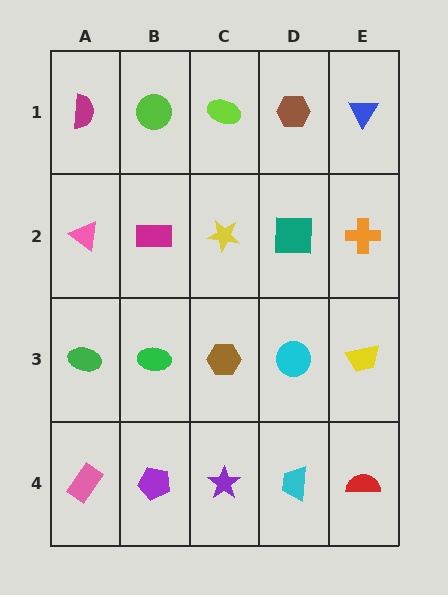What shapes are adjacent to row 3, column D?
A teal square (row 2, column D), a cyan trapezoid (row 4, column D), a brown hexagon (row 3, column C), a yellow trapezoid (row 3, column E).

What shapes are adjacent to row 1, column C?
A yellow star (row 2, column C), a lime circle (row 1, column B), a brown hexagon (row 1, column D).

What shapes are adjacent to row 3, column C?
A yellow star (row 2, column C), a purple star (row 4, column C), a green ellipse (row 3, column B), a cyan circle (row 3, column D).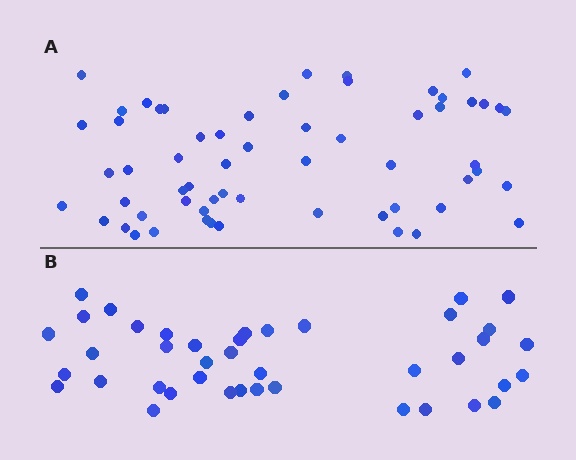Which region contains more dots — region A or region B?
Region A (the top region) has more dots.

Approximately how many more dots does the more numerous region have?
Region A has approximately 20 more dots than region B.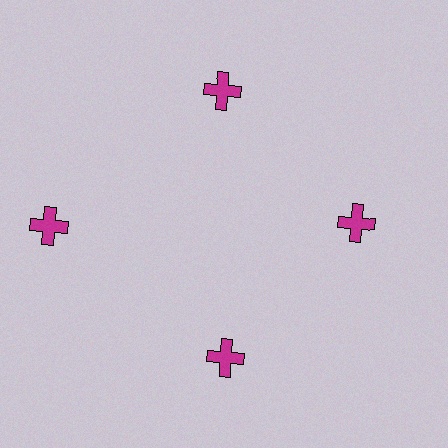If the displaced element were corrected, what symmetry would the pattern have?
It would have 4-fold rotational symmetry — the pattern would map onto itself every 90 degrees.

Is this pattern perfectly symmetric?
No. The 4 magenta crosses are arranged in a ring, but one element near the 9 o'clock position is pushed outward from the center, breaking the 4-fold rotational symmetry.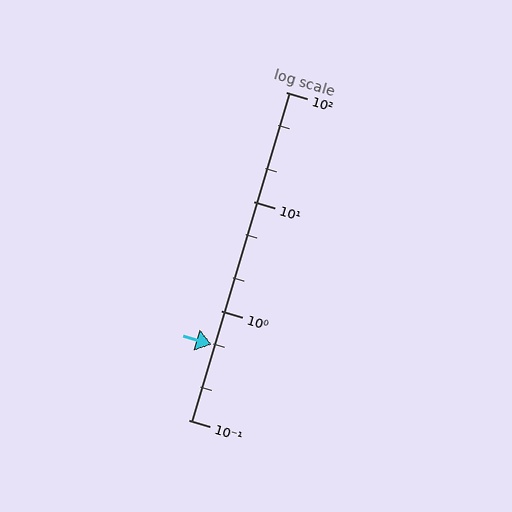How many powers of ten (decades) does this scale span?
The scale spans 3 decades, from 0.1 to 100.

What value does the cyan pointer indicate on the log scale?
The pointer indicates approximately 0.49.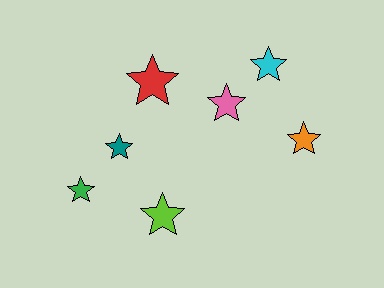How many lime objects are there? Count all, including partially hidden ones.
There is 1 lime object.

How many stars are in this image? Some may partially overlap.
There are 7 stars.